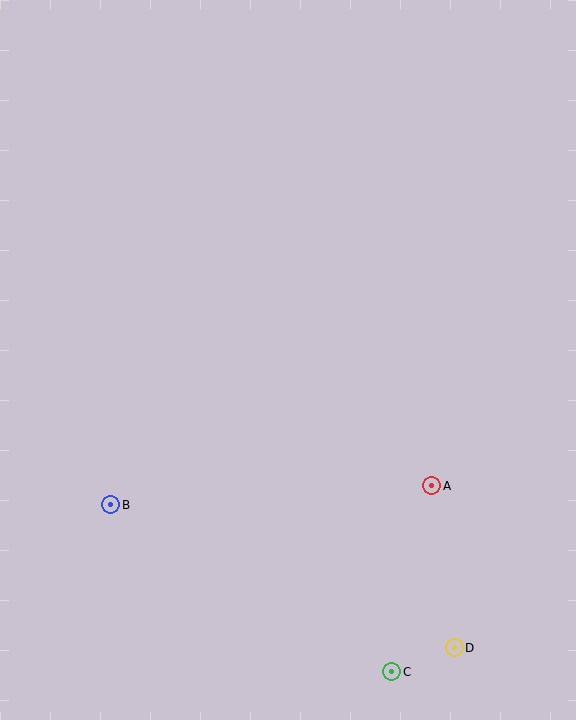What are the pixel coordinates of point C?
Point C is at (392, 672).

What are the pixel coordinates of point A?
Point A is at (432, 486).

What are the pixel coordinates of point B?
Point B is at (111, 505).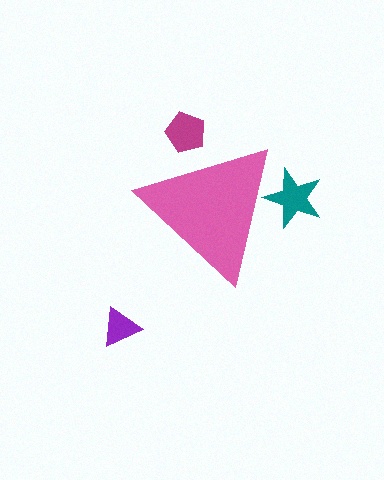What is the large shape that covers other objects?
A pink triangle.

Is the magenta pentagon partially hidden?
Yes, the magenta pentagon is partially hidden behind the pink triangle.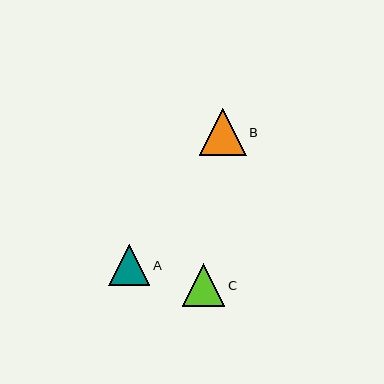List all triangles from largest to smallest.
From largest to smallest: B, C, A.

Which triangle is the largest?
Triangle B is the largest with a size of approximately 47 pixels.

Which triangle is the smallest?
Triangle A is the smallest with a size of approximately 41 pixels.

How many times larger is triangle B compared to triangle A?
Triangle B is approximately 1.1 times the size of triangle A.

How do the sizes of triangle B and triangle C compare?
Triangle B and triangle C are approximately the same size.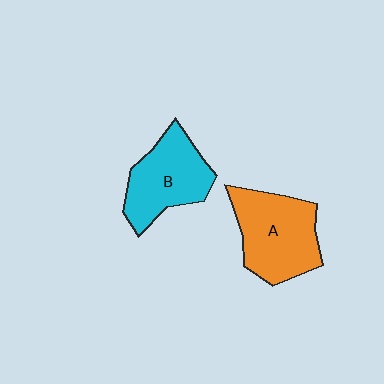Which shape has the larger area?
Shape A (orange).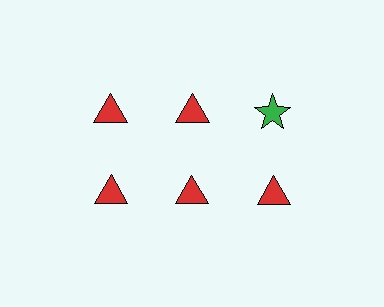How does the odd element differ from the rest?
It differs in both color (green instead of red) and shape (star instead of triangle).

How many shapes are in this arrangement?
There are 6 shapes arranged in a grid pattern.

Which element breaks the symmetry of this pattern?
The green star in the top row, center column breaks the symmetry. All other shapes are red triangles.